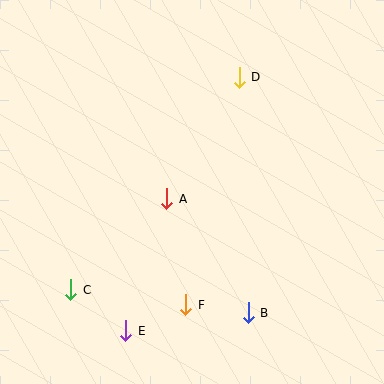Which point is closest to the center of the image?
Point A at (167, 199) is closest to the center.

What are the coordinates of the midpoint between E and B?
The midpoint between E and B is at (187, 322).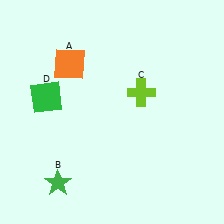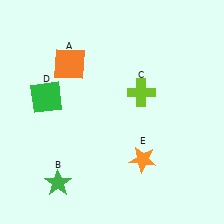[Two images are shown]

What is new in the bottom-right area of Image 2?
An orange star (E) was added in the bottom-right area of Image 2.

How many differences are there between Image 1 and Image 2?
There is 1 difference between the two images.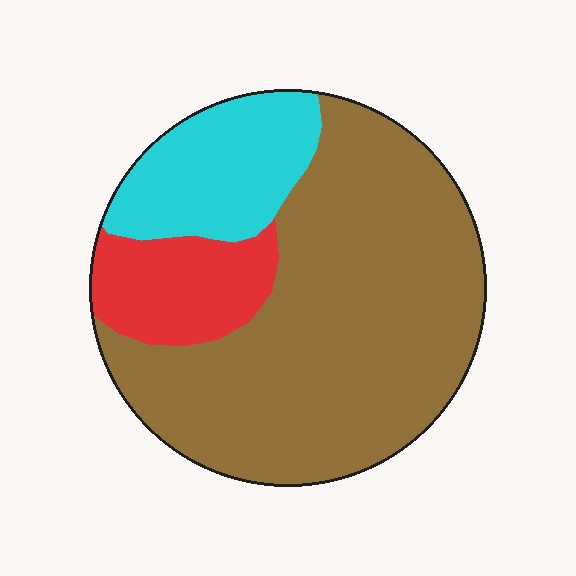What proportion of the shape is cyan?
Cyan takes up less than a quarter of the shape.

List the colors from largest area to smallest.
From largest to smallest: brown, cyan, red.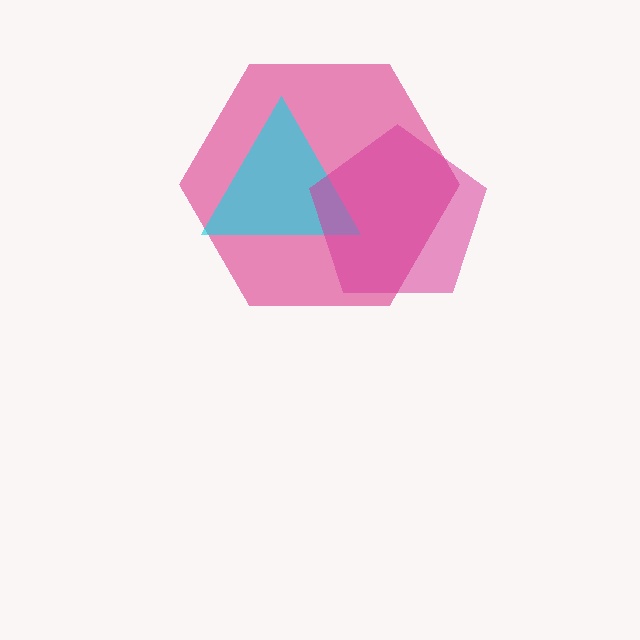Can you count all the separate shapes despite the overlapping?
Yes, there are 3 separate shapes.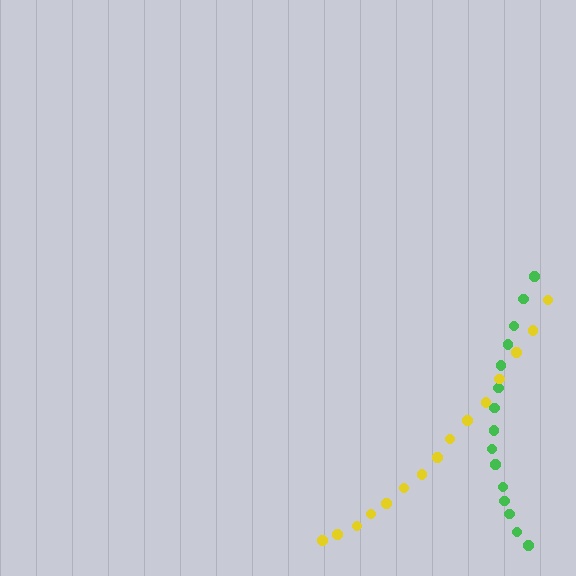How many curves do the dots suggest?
There are 2 distinct paths.